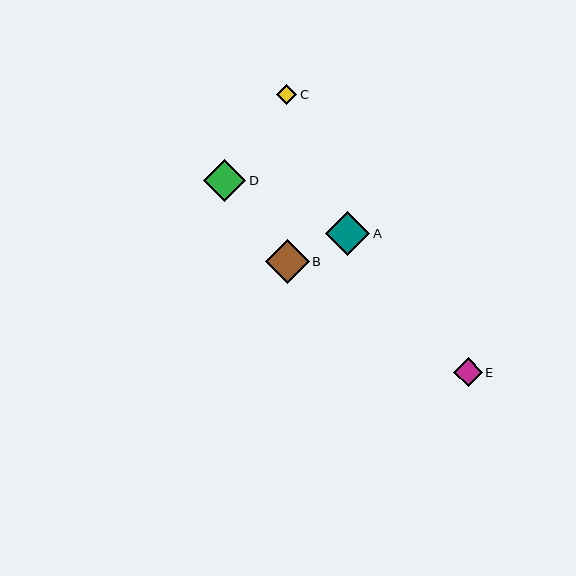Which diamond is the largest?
Diamond A is the largest with a size of approximately 44 pixels.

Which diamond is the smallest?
Diamond C is the smallest with a size of approximately 20 pixels.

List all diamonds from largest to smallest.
From largest to smallest: A, B, D, E, C.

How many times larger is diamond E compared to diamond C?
Diamond E is approximately 1.4 times the size of diamond C.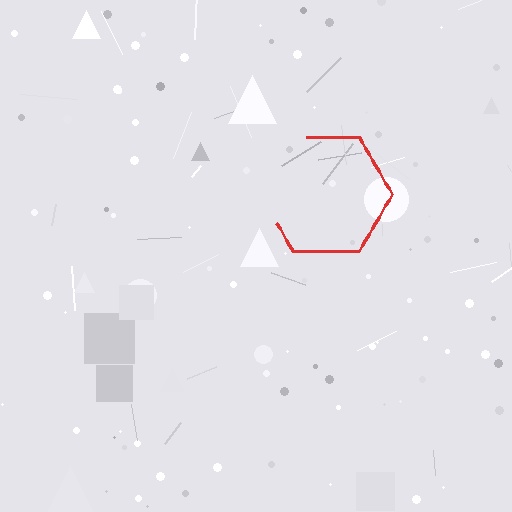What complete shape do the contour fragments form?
The contour fragments form a hexagon.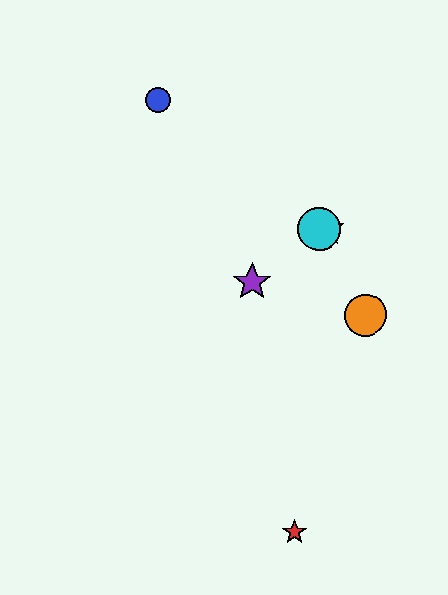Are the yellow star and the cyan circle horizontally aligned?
Yes, both are at y≈229.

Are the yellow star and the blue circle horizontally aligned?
No, the yellow star is at y≈229 and the blue circle is at y≈99.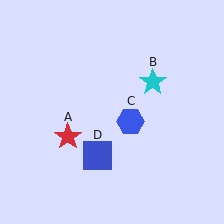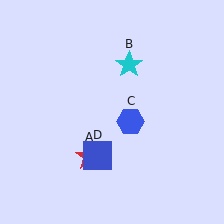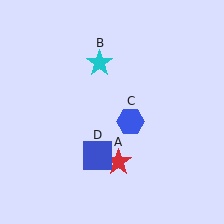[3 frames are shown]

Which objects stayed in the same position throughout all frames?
Blue hexagon (object C) and blue square (object D) remained stationary.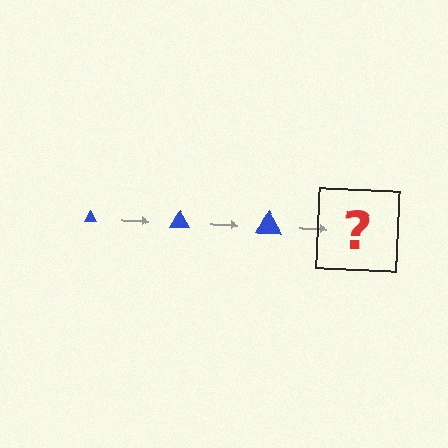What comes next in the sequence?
The next element should be a blue triangle, larger than the previous one.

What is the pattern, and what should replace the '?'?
The pattern is that the triangle gets progressively larger each step. The '?' should be a blue triangle, larger than the previous one.